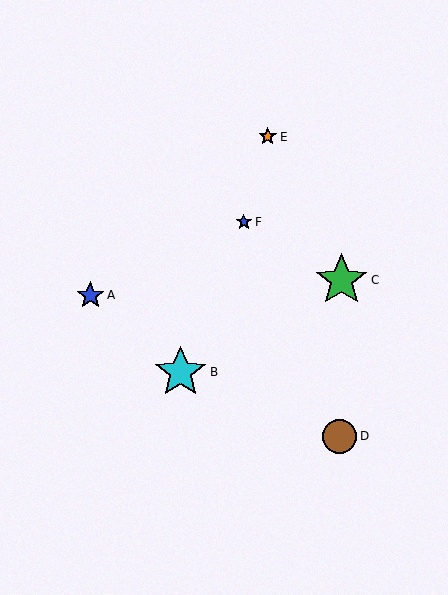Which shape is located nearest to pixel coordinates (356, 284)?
The green star (labeled C) at (342, 280) is nearest to that location.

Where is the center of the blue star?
The center of the blue star is at (90, 295).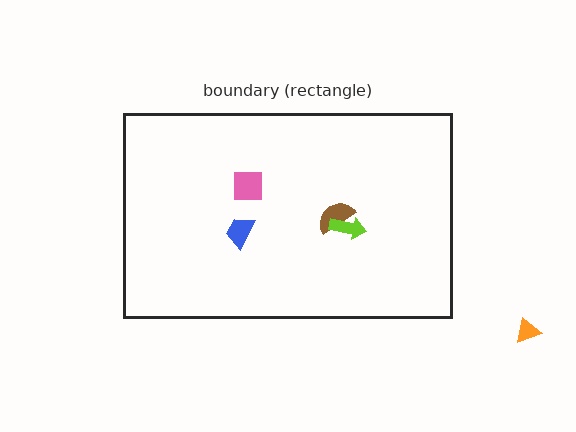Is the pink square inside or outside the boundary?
Inside.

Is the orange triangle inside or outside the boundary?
Outside.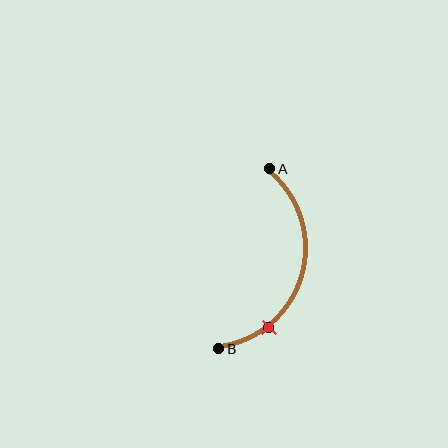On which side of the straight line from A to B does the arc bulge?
The arc bulges to the right of the straight line connecting A and B.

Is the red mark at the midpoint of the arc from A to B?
No. The red mark lies on the arc but is closer to endpoint B. The arc midpoint would be at the point on the curve equidistant along the arc from both A and B.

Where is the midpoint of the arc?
The arc midpoint is the point on the curve farthest from the straight line joining A and B. It sits to the right of that line.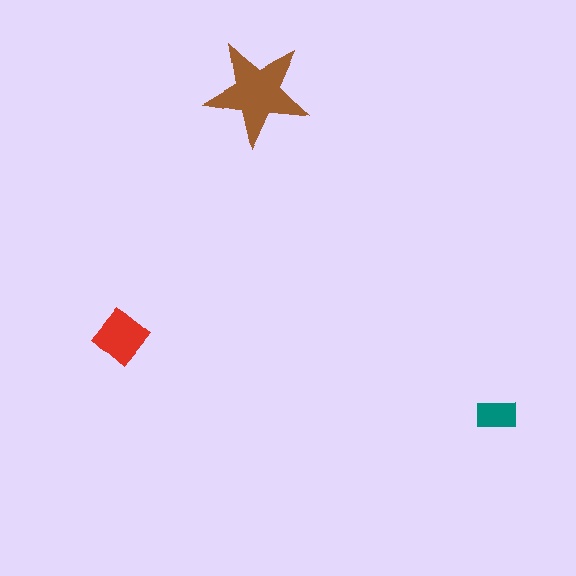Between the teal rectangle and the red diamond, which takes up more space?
The red diamond.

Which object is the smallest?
The teal rectangle.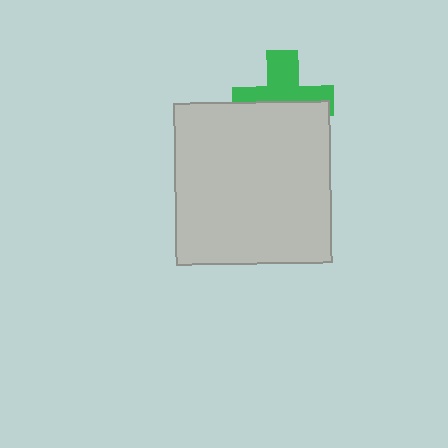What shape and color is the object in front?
The object in front is a light gray rectangle.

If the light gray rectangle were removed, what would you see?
You would see the complete green cross.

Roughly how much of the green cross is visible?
About half of it is visible (roughly 49%).